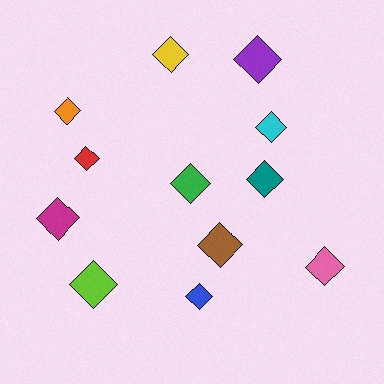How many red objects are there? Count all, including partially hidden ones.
There is 1 red object.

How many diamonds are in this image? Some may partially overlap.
There are 12 diamonds.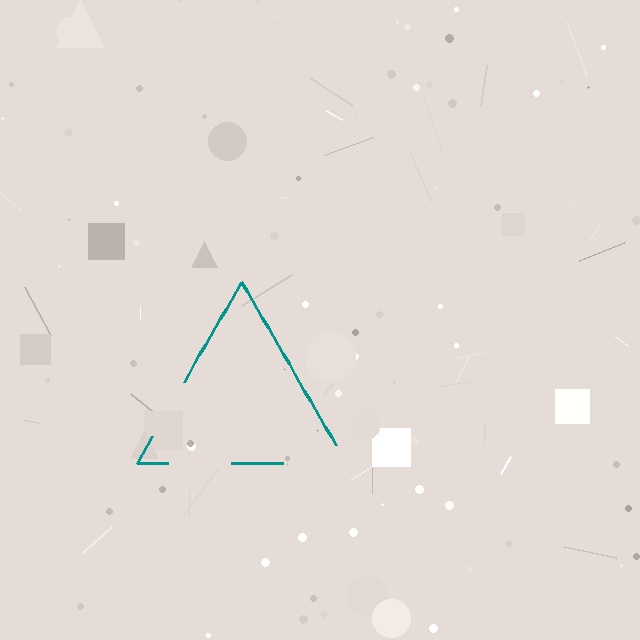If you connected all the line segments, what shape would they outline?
They would outline a triangle.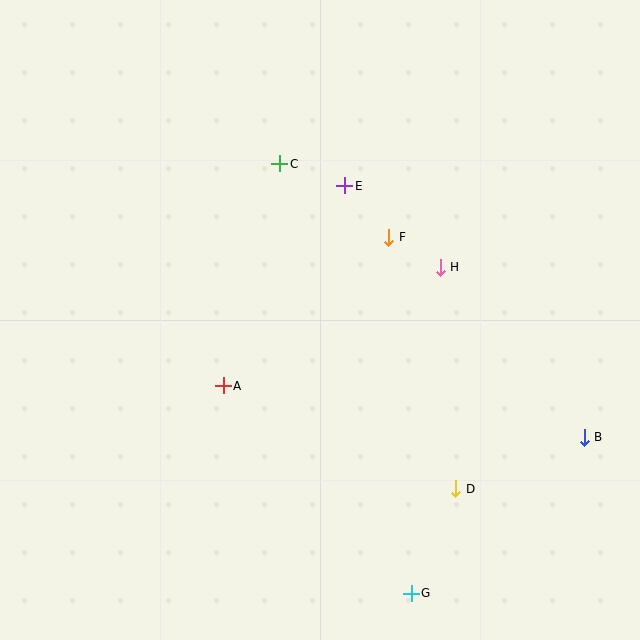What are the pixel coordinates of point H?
Point H is at (440, 267).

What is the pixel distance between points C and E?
The distance between C and E is 69 pixels.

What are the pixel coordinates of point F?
Point F is at (389, 237).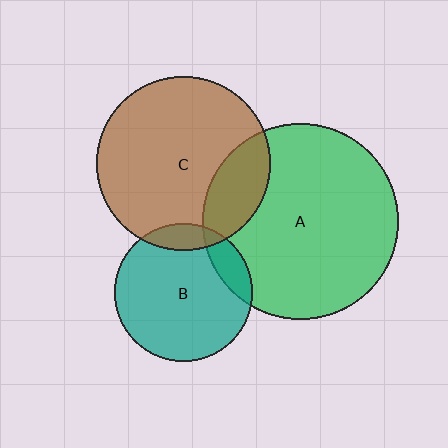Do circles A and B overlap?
Yes.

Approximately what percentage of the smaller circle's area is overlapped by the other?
Approximately 15%.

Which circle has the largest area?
Circle A (green).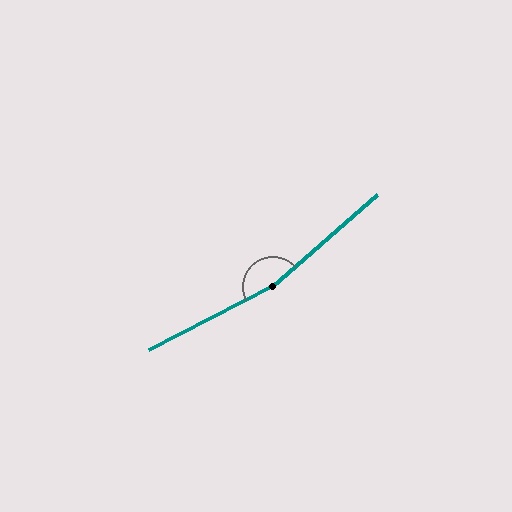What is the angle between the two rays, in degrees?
Approximately 166 degrees.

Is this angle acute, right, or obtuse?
It is obtuse.